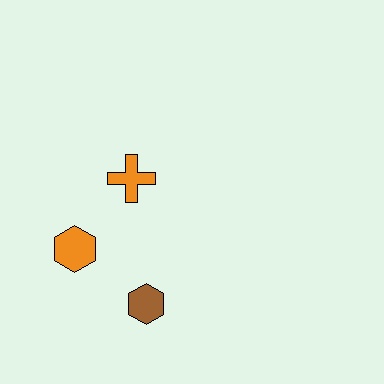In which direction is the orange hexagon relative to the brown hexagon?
The orange hexagon is to the left of the brown hexagon.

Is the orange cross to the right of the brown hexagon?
No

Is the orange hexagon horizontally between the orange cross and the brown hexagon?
No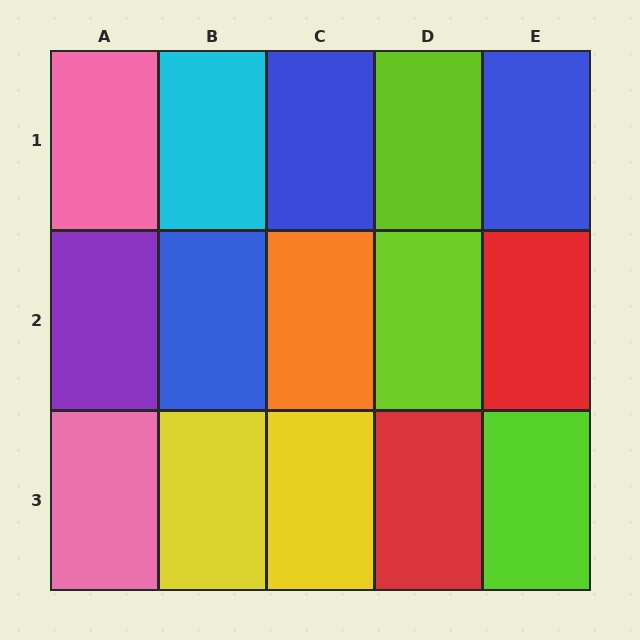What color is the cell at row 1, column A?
Pink.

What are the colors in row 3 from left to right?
Pink, yellow, yellow, red, lime.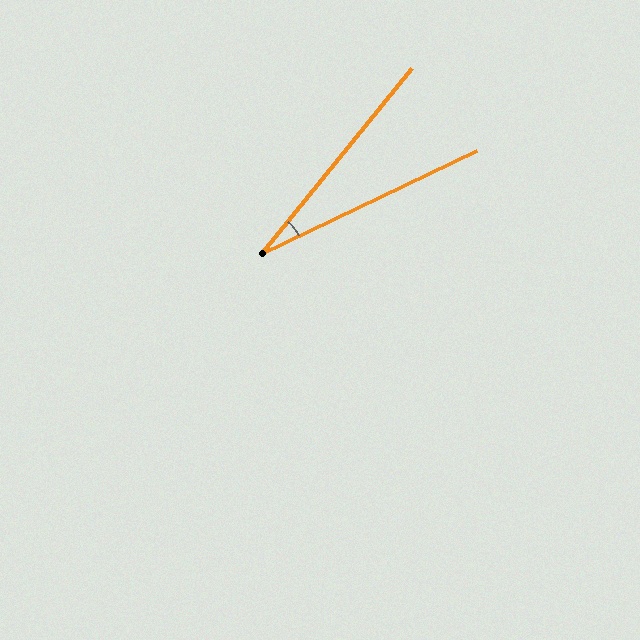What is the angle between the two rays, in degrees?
Approximately 25 degrees.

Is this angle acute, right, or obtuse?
It is acute.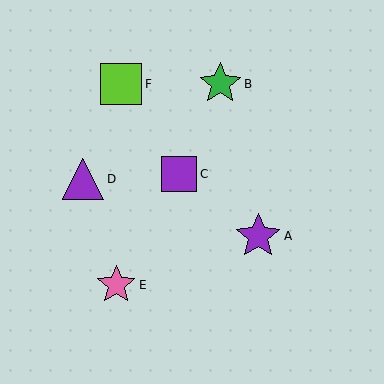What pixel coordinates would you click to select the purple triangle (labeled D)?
Click at (83, 179) to select the purple triangle D.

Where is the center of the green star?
The center of the green star is at (220, 84).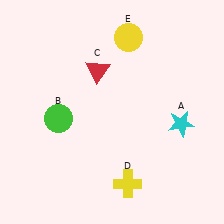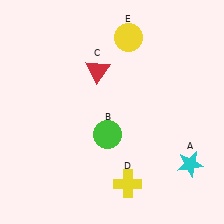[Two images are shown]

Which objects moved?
The objects that moved are: the cyan star (A), the green circle (B).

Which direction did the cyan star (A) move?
The cyan star (A) moved down.